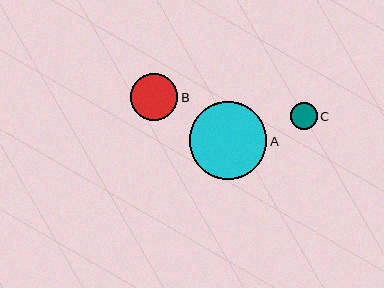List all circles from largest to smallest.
From largest to smallest: A, B, C.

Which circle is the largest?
Circle A is the largest with a size of approximately 77 pixels.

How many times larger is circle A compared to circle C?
Circle A is approximately 2.8 times the size of circle C.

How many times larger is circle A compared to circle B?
Circle A is approximately 1.6 times the size of circle B.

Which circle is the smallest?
Circle C is the smallest with a size of approximately 27 pixels.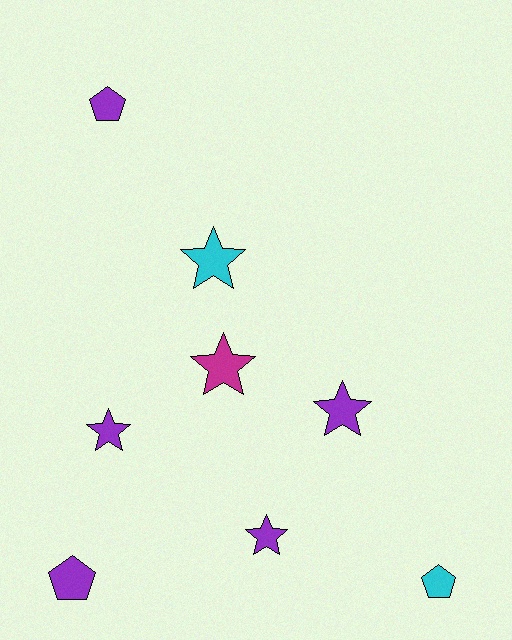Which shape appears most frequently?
Star, with 5 objects.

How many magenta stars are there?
There is 1 magenta star.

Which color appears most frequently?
Purple, with 5 objects.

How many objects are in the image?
There are 8 objects.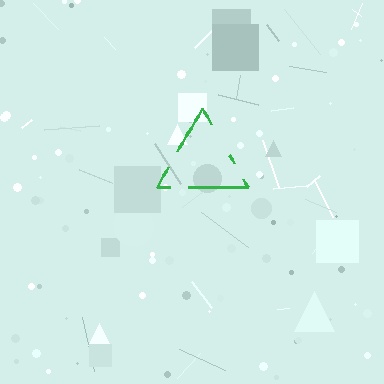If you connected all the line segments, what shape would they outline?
They would outline a triangle.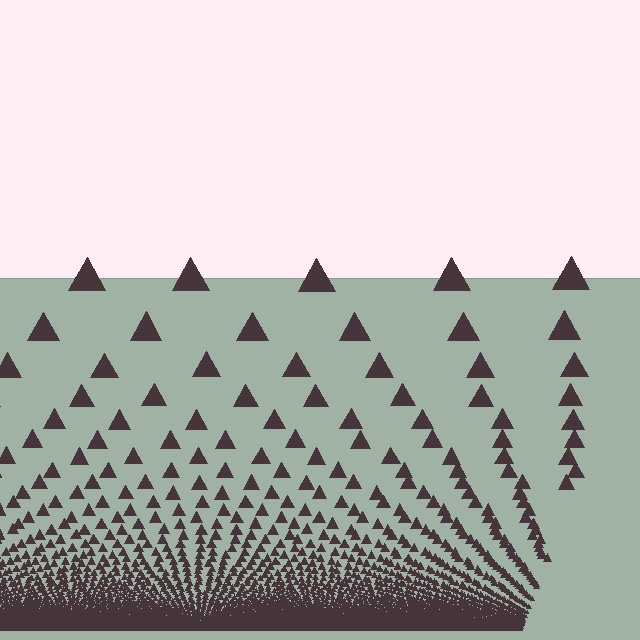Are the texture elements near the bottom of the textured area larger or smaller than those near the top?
Smaller. The gradient is inverted — elements near the bottom are smaller and denser.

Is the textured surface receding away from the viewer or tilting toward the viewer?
The surface appears to tilt toward the viewer. Texture elements get larger and sparser toward the top.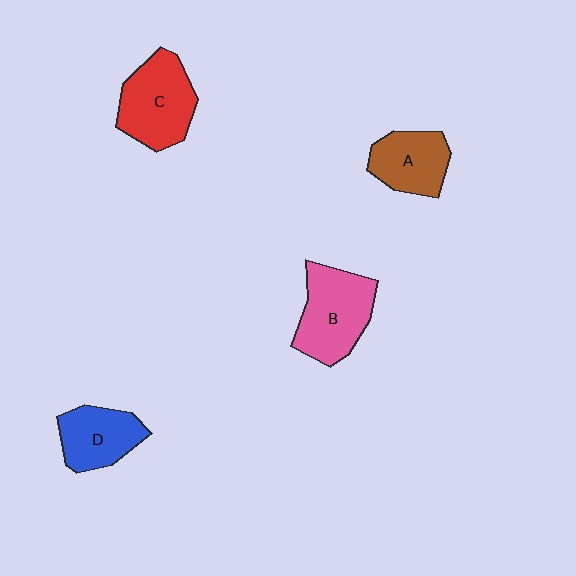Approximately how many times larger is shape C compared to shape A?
Approximately 1.3 times.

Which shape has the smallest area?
Shape A (brown).